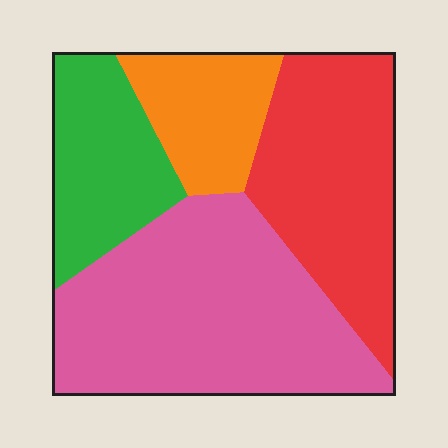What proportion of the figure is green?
Green covers roughly 20% of the figure.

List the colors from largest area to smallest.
From largest to smallest: pink, red, green, orange.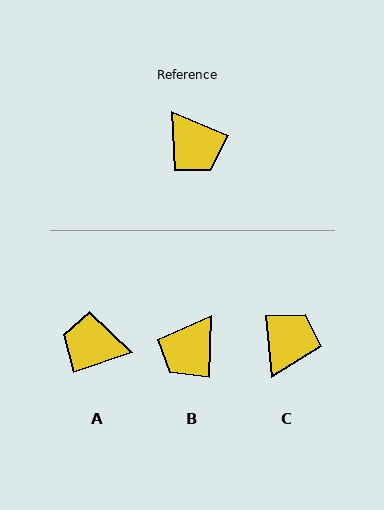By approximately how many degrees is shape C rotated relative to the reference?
Approximately 118 degrees counter-clockwise.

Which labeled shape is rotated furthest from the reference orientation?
A, about 138 degrees away.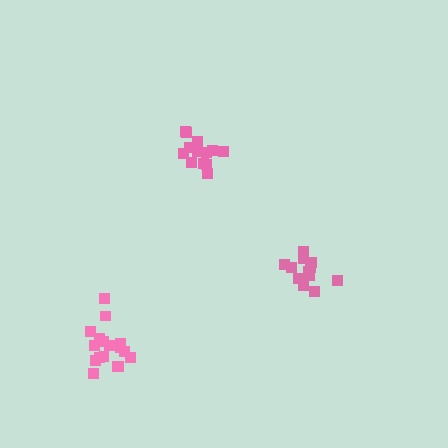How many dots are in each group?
Group 1: 13 dots, Group 2: 12 dots, Group 3: 17 dots (42 total).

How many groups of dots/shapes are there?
There are 3 groups.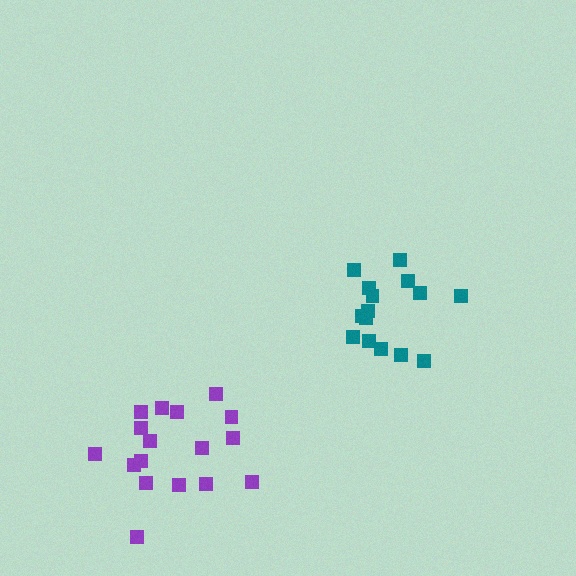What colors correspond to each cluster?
The clusters are colored: teal, purple.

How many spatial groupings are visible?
There are 2 spatial groupings.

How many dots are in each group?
Group 1: 15 dots, Group 2: 17 dots (32 total).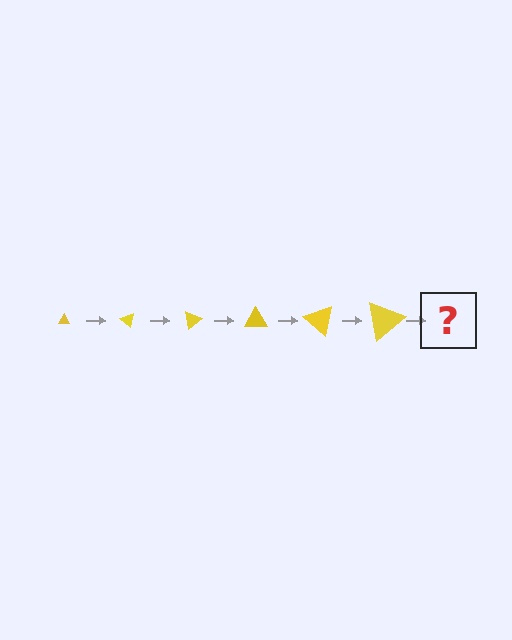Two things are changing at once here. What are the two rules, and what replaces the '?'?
The two rules are that the triangle grows larger each step and it rotates 40 degrees each step. The '?' should be a triangle, larger than the previous one and rotated 240 degrees from the start.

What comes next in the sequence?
The next element should be a triangle, larger than the previous one and rotated 240 degrees from the start.